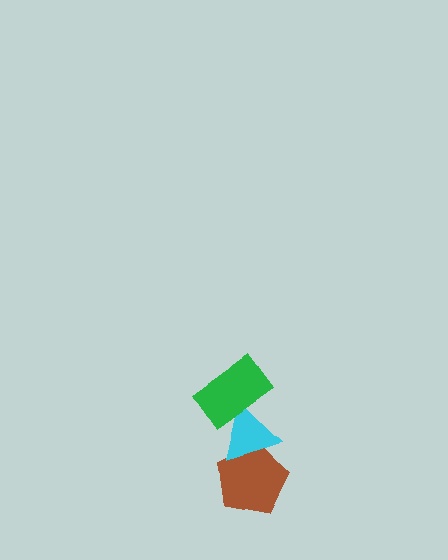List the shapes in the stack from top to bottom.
From top to bottom: the green rectangle, the cyan triangle, the brown pentagon.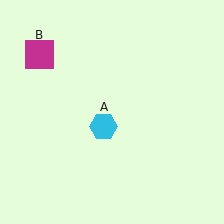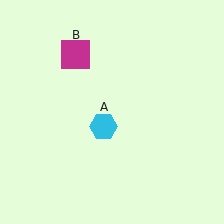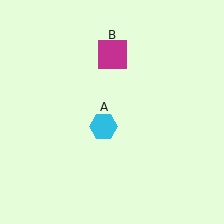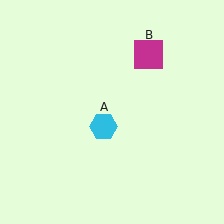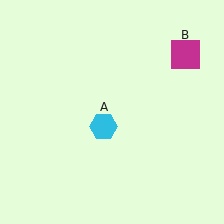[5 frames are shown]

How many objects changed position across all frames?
1 object changed position: magenta square (object B).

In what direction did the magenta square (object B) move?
The magenta square (object B) moved right.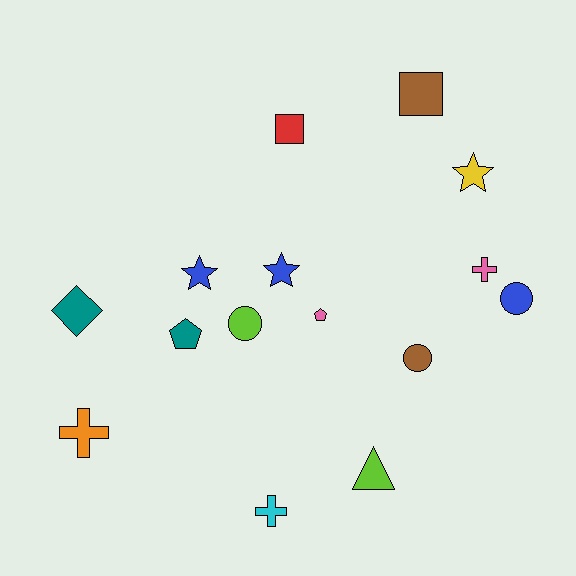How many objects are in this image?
There are 15 objects.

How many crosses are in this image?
There are 3 crosses.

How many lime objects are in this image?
There are 2 lime objects.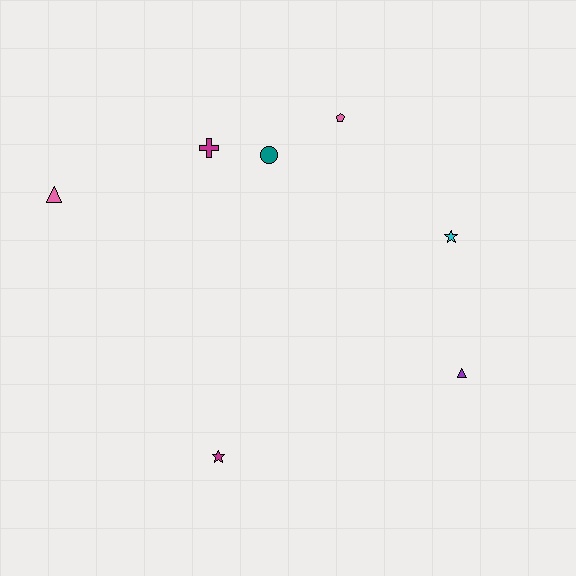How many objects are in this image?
There are 7 objects.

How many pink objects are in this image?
There are 2 pink objects.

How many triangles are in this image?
There are 2 triangles.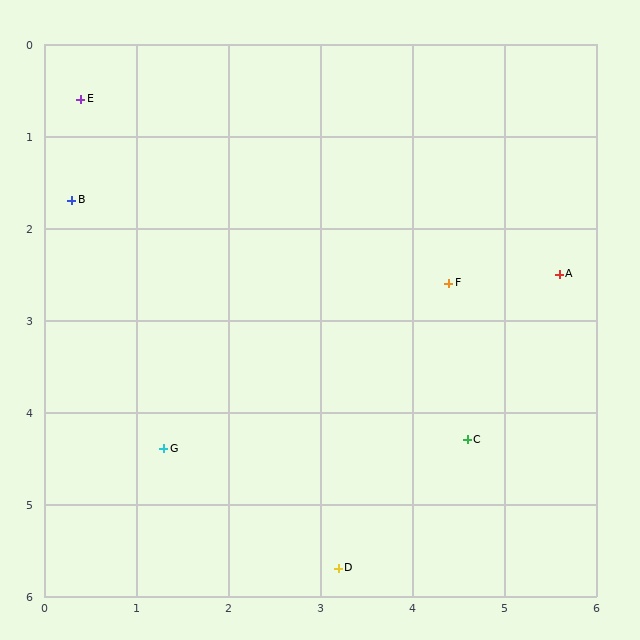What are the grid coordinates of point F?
Point F is at approximately (4.4, 2.6).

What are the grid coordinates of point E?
Point E is at approximately (0.4, 0.6).